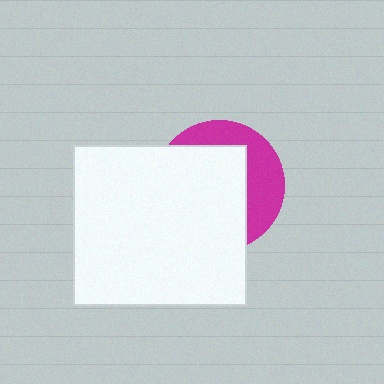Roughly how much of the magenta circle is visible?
A small part of it is visible (roughly 35%).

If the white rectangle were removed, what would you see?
You would see the complete magenta circle.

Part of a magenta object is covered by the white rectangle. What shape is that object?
It is a circle.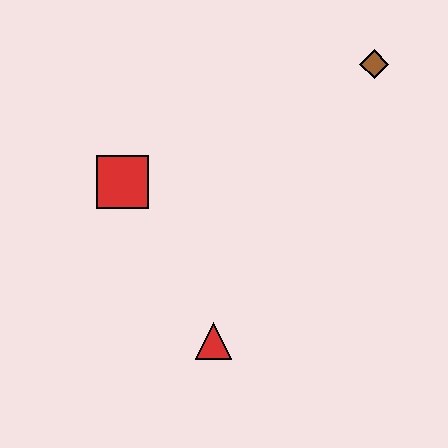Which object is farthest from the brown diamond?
The red triangle is farthest from the brown diamond.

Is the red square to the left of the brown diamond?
Yes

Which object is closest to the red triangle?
The red square is closest to the red triangle.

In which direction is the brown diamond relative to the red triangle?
The brown diamond is above the red triangle.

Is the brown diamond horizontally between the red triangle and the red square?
No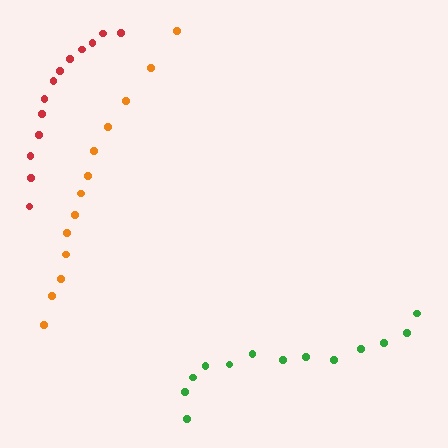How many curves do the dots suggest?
There are 3 distinct paths.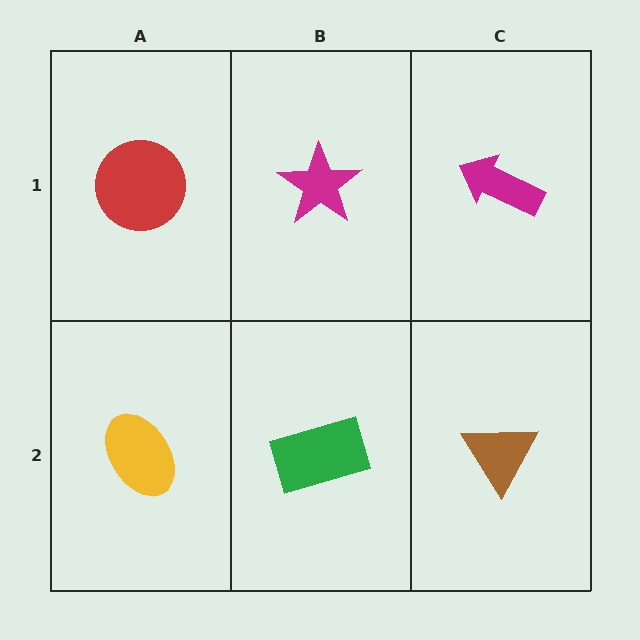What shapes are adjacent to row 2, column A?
A red circle (row 1, column A), a green rectangle (row 2, column B).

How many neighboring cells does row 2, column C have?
2.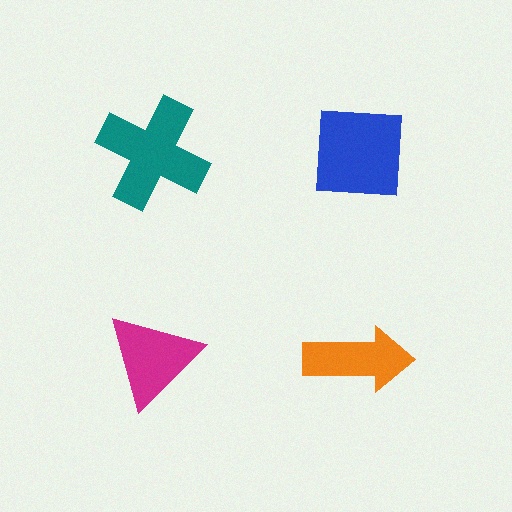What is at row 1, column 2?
A blue square.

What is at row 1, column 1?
A teal cross.